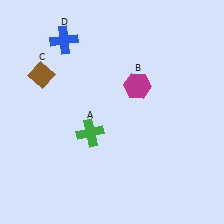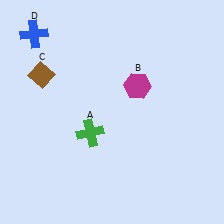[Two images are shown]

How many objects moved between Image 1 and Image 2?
1 object moved between the two images.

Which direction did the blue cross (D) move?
The blue cross (D) moved left.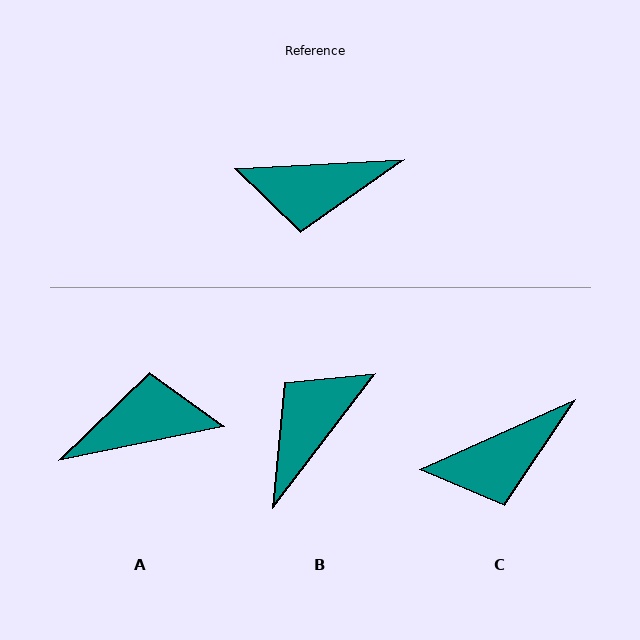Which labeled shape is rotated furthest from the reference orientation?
A, about 171 degrees away.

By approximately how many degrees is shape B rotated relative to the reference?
Approximately 130 degrees clockwise.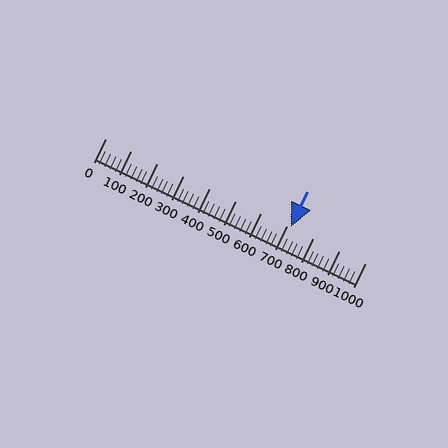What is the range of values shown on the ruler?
The ruler shows values from 0 to 1000.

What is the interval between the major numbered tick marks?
The major tick marks are spaced 100 units apart.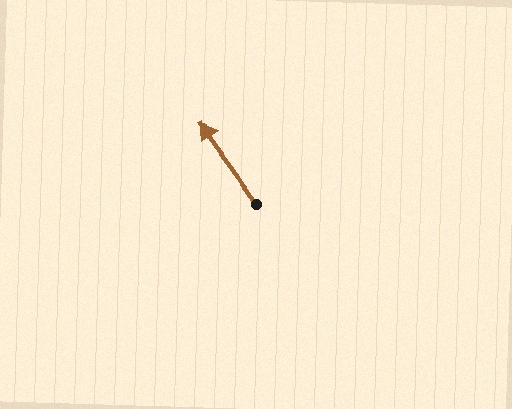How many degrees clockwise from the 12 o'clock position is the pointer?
Approximately 324 degrees.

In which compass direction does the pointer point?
Northwest.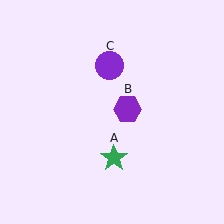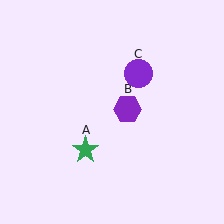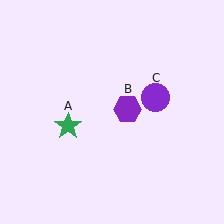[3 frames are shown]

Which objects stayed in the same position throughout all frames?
Purple hexagon (object B) remained stationary.